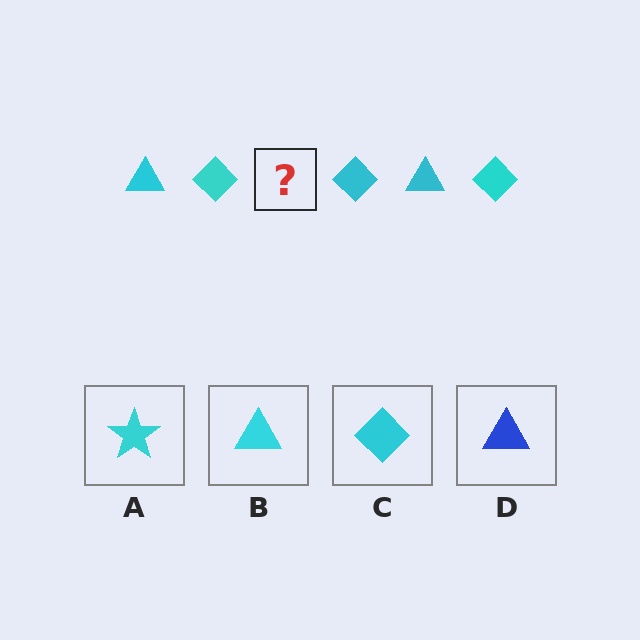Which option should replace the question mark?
Option B.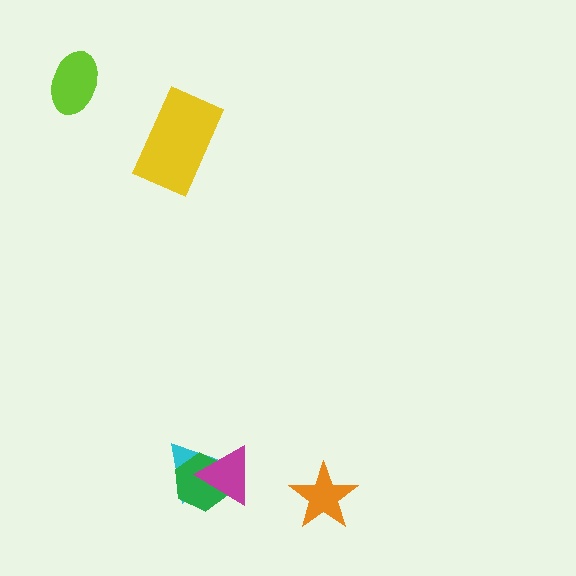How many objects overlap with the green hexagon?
2 objects overlap with the green hexagon.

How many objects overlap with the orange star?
0 objects overlap with the orange star.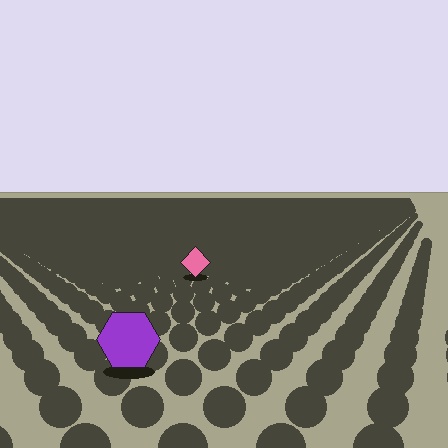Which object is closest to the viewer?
The purple hexagon is closest. The texture marks near it are larger and more spread out.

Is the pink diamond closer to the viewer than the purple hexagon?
No. The purple hexagon is closer — you can tell from the texture gradient: the ground texture is coarser near it.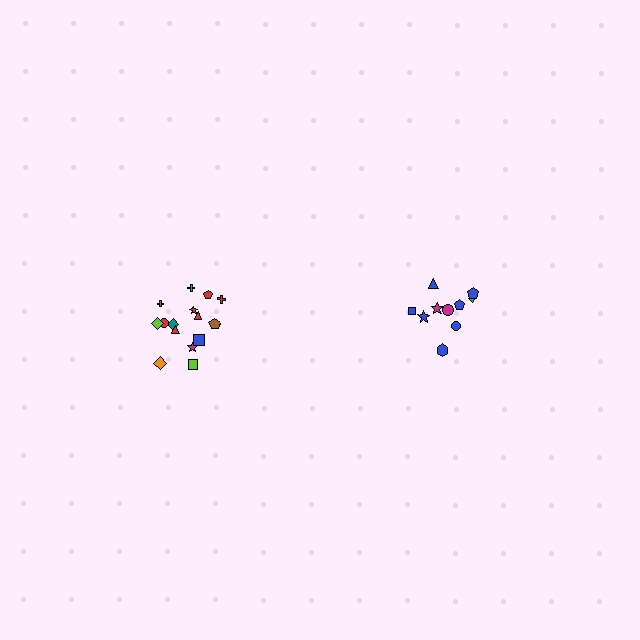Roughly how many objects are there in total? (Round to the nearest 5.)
Roughly 25 objects in total.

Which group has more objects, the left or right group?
The left group.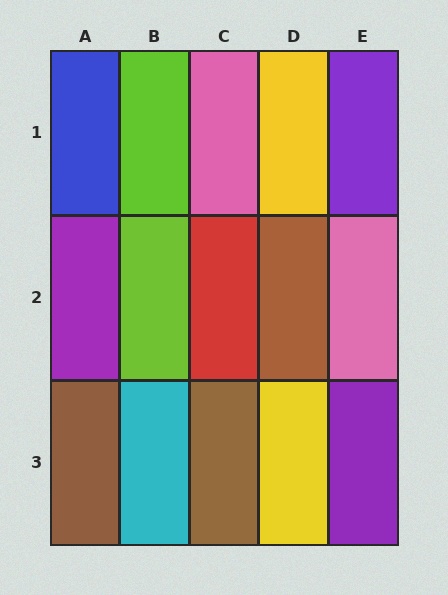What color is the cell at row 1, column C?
Pink.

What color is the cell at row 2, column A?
Purple.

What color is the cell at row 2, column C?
Red.